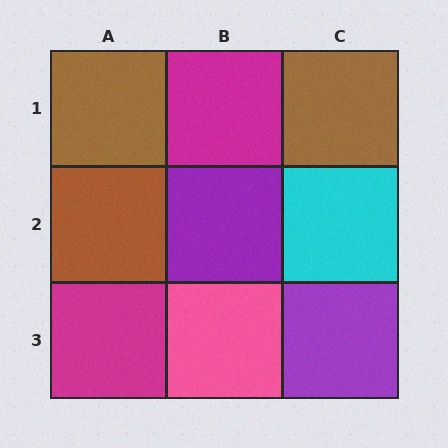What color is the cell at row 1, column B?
Magenta.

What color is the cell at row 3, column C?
Purple.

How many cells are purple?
2 cells are purple.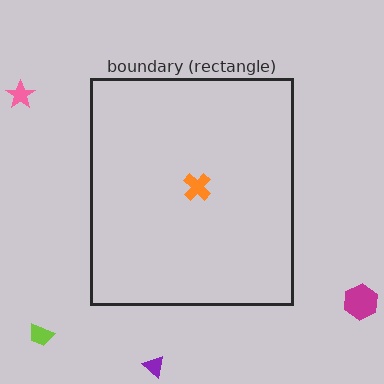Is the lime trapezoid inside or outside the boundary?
Outside.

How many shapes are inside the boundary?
1 inside, 4 outside.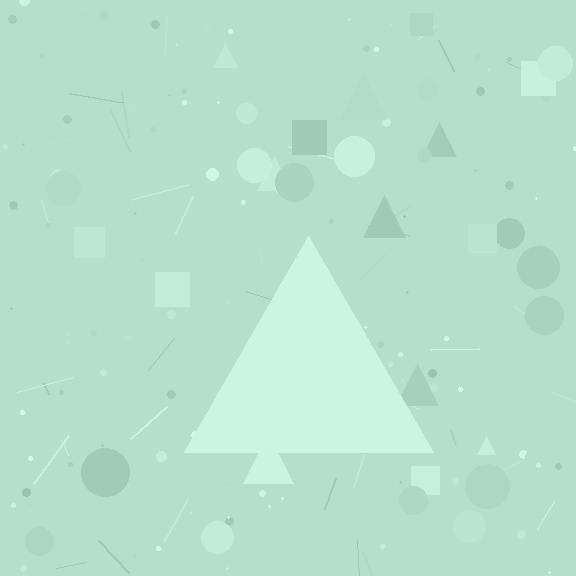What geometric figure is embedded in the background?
A triangle is embedded in the background.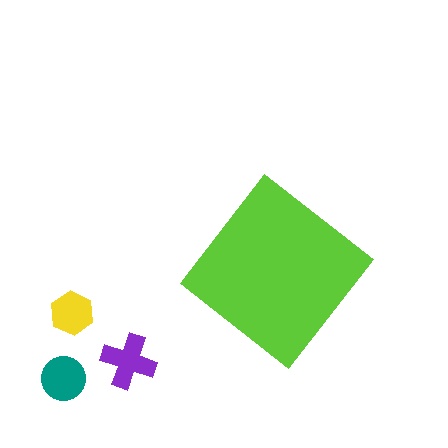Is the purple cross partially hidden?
No, the purple cross is fully visible.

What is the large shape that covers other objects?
A lime diamond.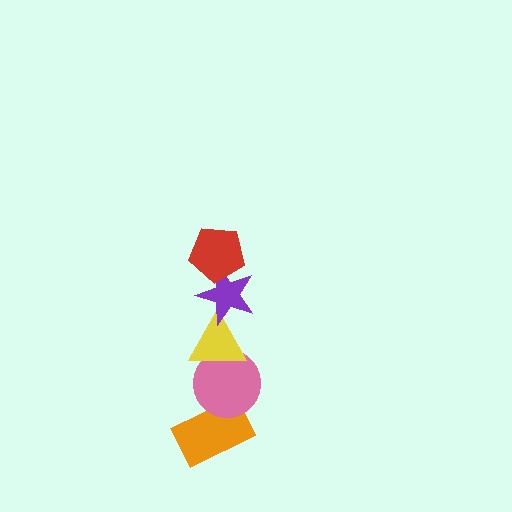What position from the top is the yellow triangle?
The yellow triangle is 3rd from the top.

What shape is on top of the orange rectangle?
The pink circle is on top of the orange rectangle.